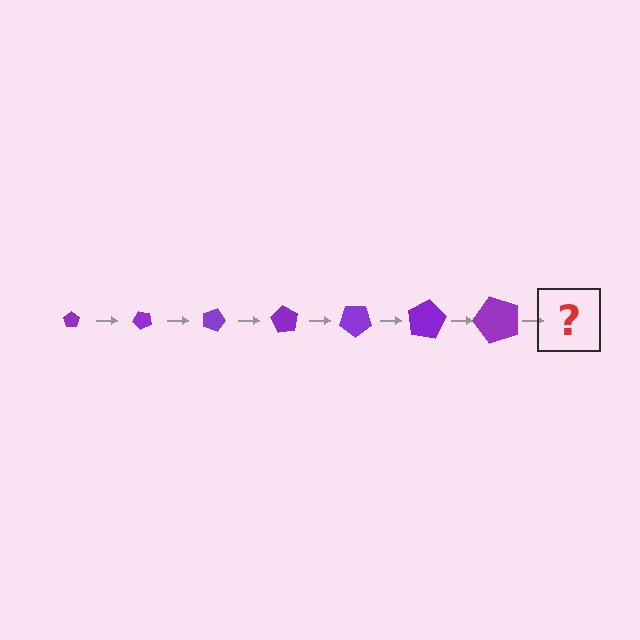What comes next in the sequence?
The next element should be a pentagon, larger than the previous one and rotated 315 degrees from the start.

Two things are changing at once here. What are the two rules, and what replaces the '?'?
The two rules are that the pentagon grows larger each step and it rotates 45 degrees each step. The '?' should be a pentagon, larger than the previous one and rotated 315 degrees from the start.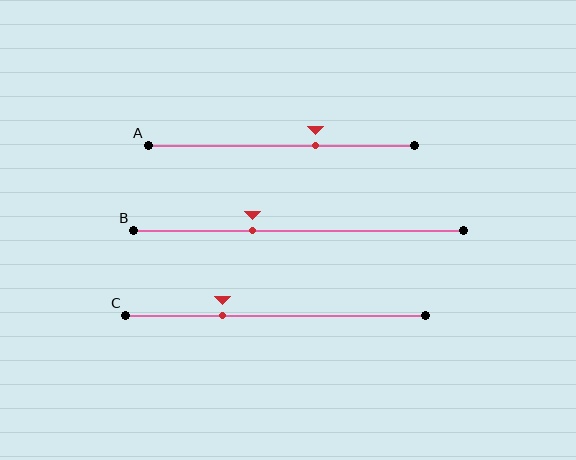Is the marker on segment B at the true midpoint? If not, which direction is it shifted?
No, the marker on segment B is shifted to the left by about 14% of the segment length.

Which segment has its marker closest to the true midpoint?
Segment A has its marker closest to the true midpoint.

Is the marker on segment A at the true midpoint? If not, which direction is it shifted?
No, the marker on segment A is shifted to the right by about 13% of the segment length.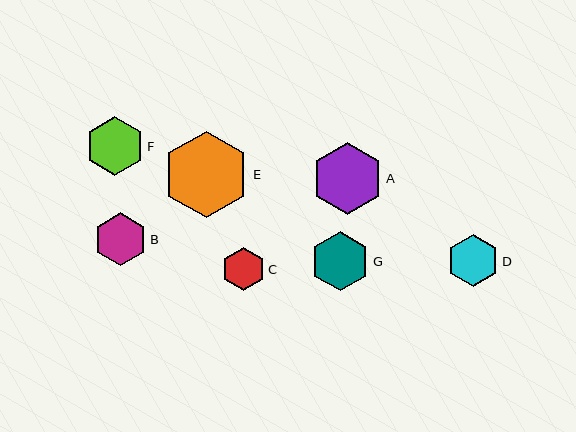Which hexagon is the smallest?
Hexagon C is the smallest with a size of approximately 44 pixels.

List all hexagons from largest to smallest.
From largest to smallest: E, A, G, F, D, B, C.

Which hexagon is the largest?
Hexagon E is the largest with a size of approximately 87 pixels.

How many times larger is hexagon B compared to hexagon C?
Hexagon B is approximately 1.2 times the size of hexagon C.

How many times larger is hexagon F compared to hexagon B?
Hexagon F is approximately 1.1 times the size of hexagon B.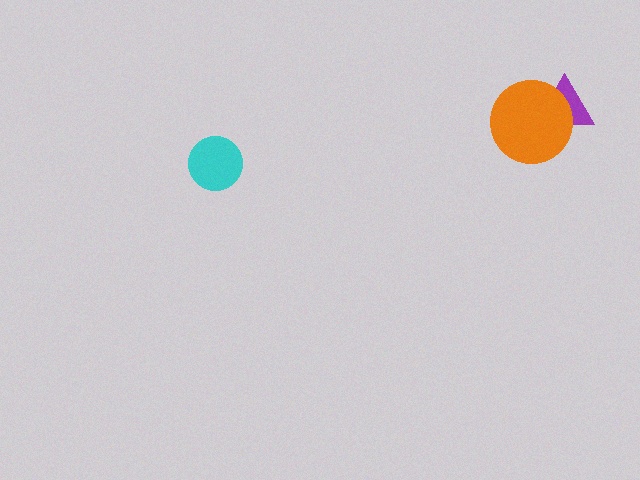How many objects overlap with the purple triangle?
1 object overlaps with the purple triangle.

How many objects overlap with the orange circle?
1 object overlaps with the orange circle.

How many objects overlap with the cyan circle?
0 objects overlap with the cyan circle.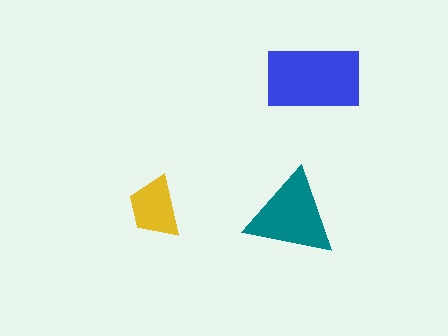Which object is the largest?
The blue rectangle.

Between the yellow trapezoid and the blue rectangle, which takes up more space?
The blue rectangle.